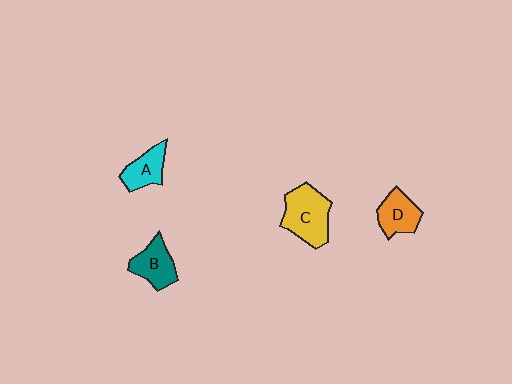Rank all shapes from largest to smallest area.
From largest to smallest: C (yellow), B (teal), D (orange), A (cyan).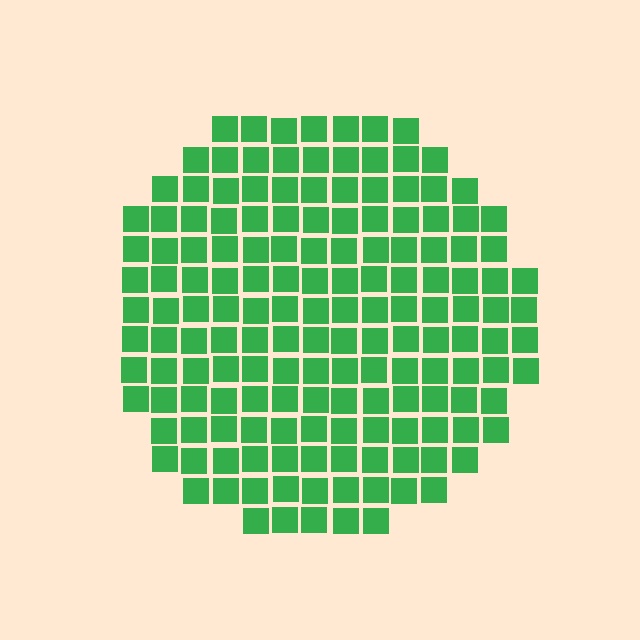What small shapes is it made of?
It is made of small squares.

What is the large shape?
The large shape is a circle.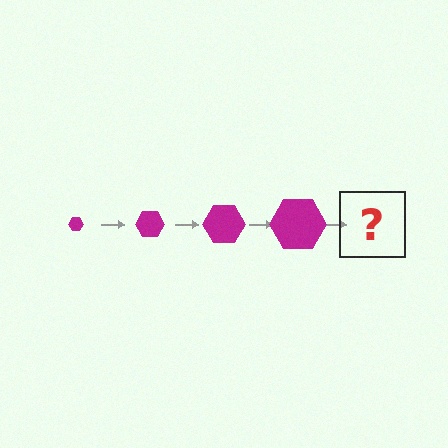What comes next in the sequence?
The next element should be a magenta hexagon, larger than the previous one.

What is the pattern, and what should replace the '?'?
The pattern is that the hexagon gets progressively larger each step. The '?' should be a magenta hexagon, larger than the previous one.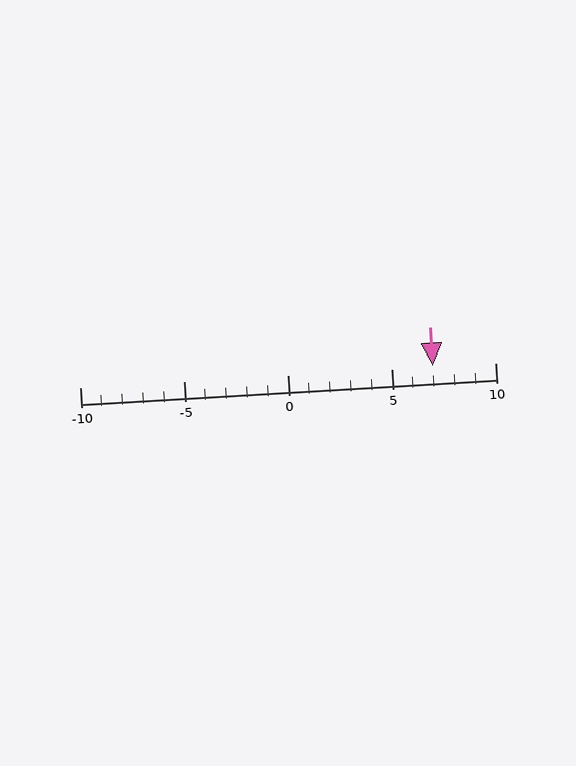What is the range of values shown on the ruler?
The ruler shows values from -10 to 10.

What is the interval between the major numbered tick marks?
The major tick marks are spaced 5 units apart.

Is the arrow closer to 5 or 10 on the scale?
The arrow is closer to 5.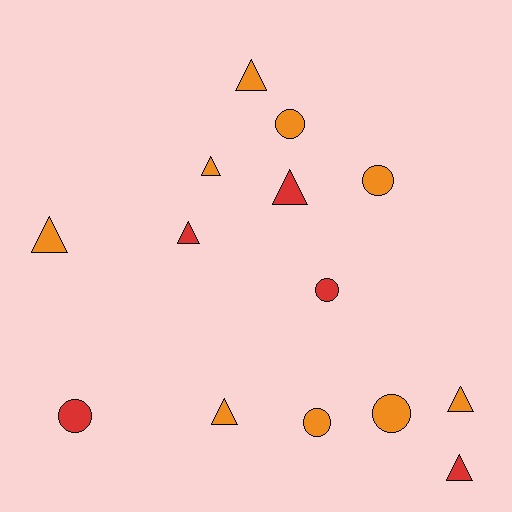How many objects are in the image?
There are 14 objects.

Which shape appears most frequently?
Triangle, with 8 objects.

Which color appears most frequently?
Orange, with 9 objects.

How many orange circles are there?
There are 4 orange circles.